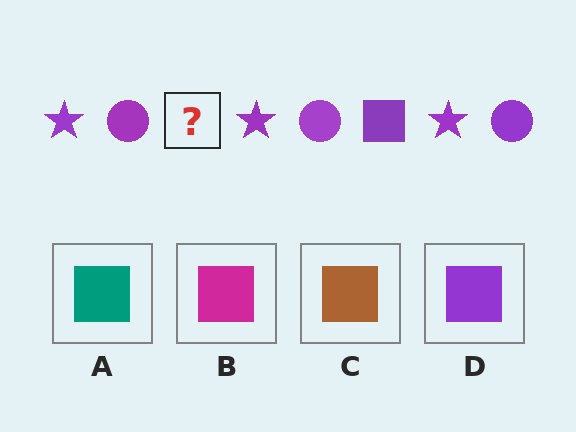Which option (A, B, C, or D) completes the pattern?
D.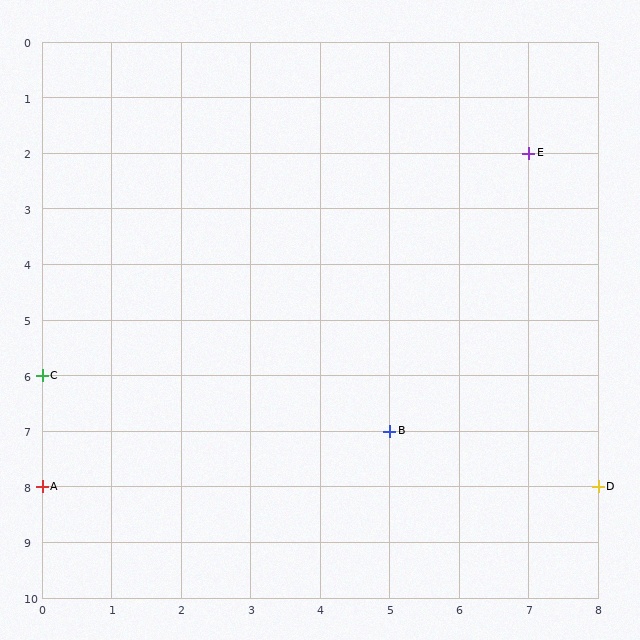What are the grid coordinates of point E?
Point E is at grid coordinates (7, 2).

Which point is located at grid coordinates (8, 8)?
Point D is at (8, 8).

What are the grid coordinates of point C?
Point C is at grid coordinates (0, 6).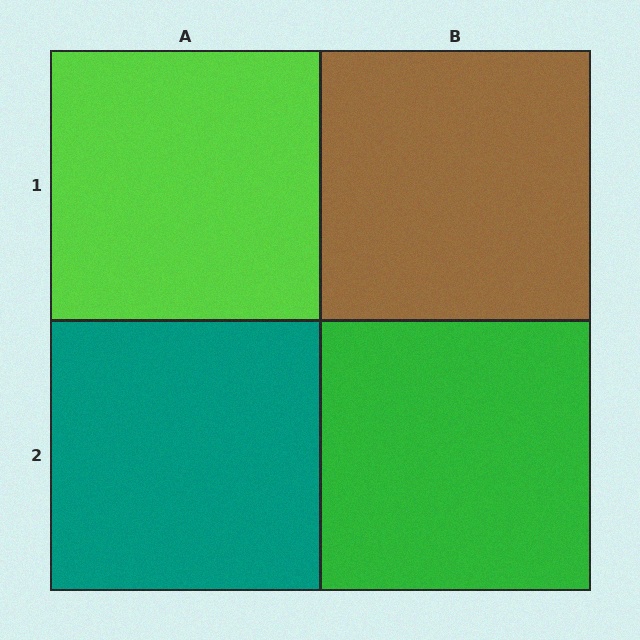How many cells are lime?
1 cell is lime.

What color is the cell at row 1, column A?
Lime.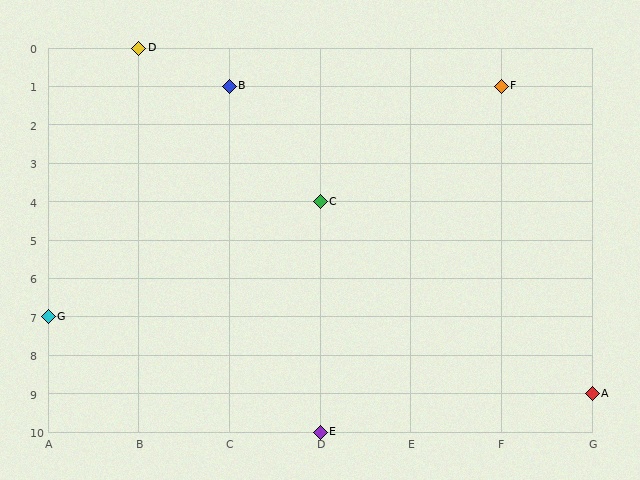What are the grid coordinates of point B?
Point B is at grid coordinates (C, 1).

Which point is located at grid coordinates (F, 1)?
Point F is at (F, 1).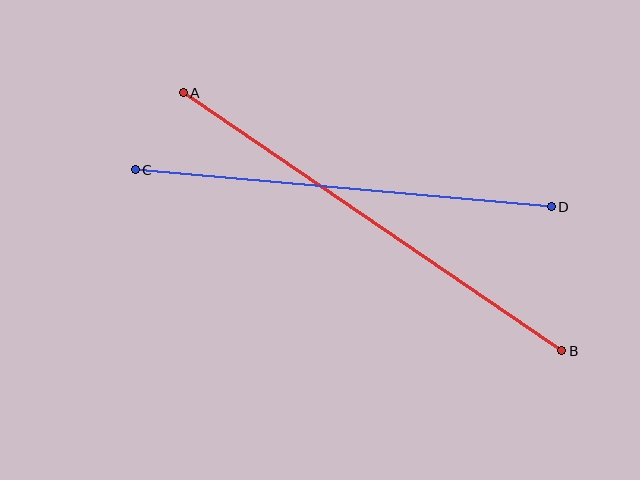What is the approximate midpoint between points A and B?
The midpoint is at approximately (372, 222) pixels.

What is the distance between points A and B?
The distance is approximately 458 pixels.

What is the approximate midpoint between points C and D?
The midpoint is at approximately (343, 188) pixels.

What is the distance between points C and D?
The distance is approximately 417 pixels.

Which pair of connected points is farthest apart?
Points A and B are farthest apart.